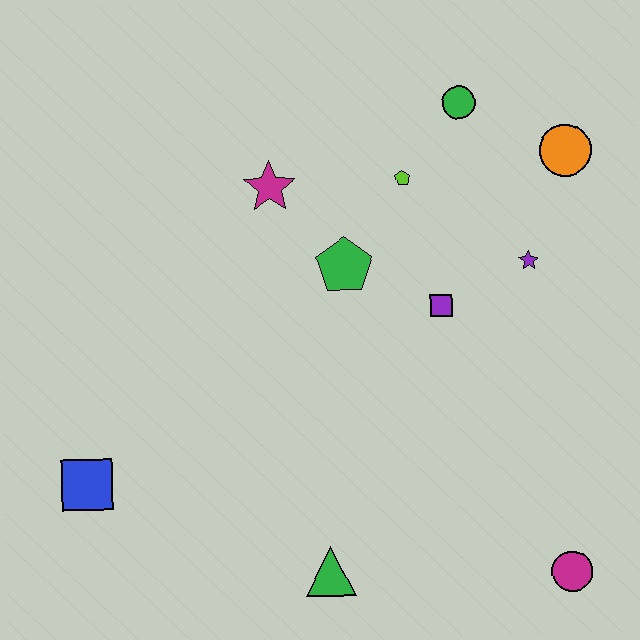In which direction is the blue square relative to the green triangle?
The blue square is to the left of the green triangle.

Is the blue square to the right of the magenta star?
No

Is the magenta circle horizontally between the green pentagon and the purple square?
No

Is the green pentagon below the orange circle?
Yes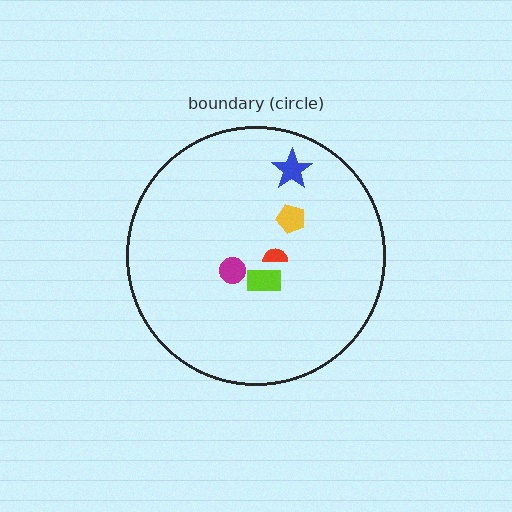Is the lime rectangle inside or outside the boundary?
Inside.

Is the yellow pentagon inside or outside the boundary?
Inside.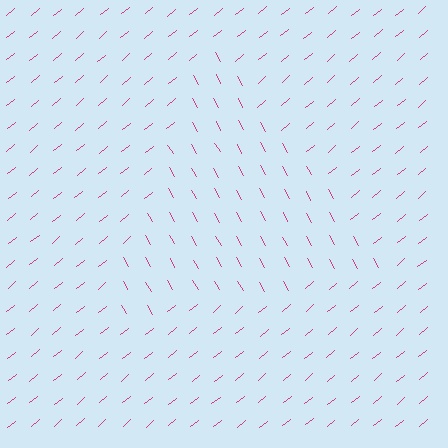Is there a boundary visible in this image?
Yes, there is a texture boundary formed by a change in line orientation.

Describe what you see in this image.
The image is filled with small magenta line segments. A triangle region in the image has lines oriented differently from the surrounding lines, creating a visible texture boundary.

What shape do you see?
I see a triangle.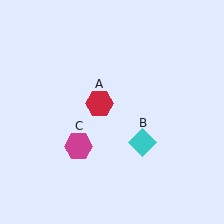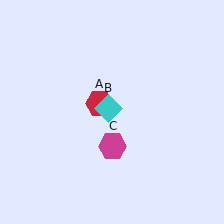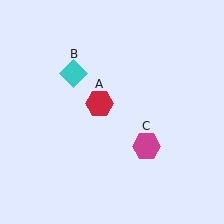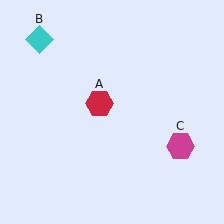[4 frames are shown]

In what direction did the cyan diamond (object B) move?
The cyan diamond (object B) moved up and to the left.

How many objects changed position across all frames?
2 objects changed position: cyan diamond (object B), magenta hexagon (object C).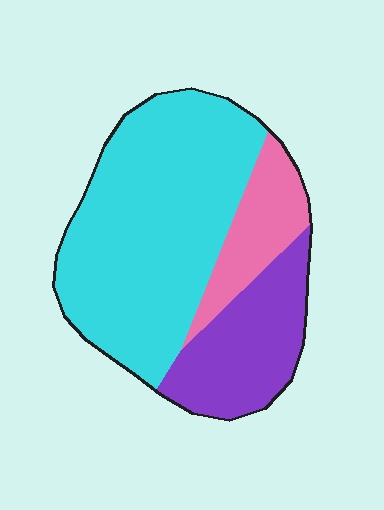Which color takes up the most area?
Cyan, at roughly 60%.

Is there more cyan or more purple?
Cyan.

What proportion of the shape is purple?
Purple takes up about one quarter (1/4) of the shape.